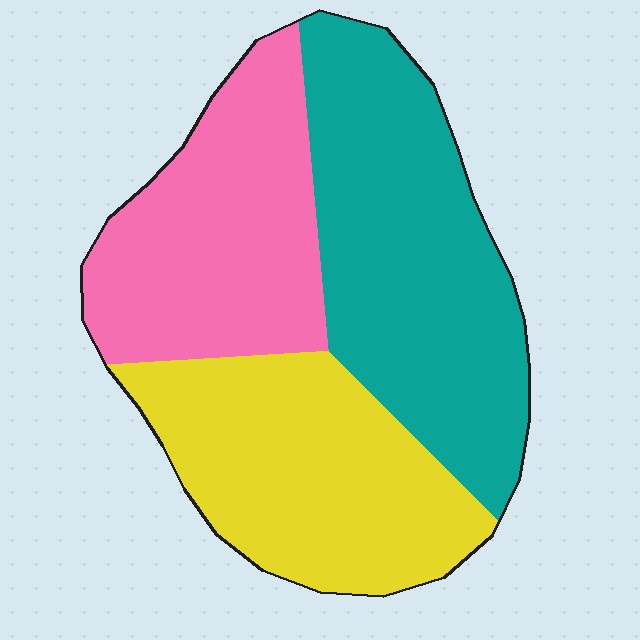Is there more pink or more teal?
Teal.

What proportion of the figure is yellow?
Yellow covers 32% of the figure.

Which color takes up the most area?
Teal, at roughly 40%.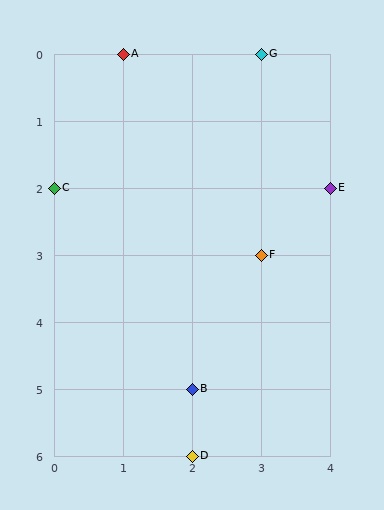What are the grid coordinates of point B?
Point B is at grid coordinates (2, 5).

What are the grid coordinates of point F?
Point F is at grid coordinates (3, 3).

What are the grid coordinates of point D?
Point D is at grid coordinates (2, 6).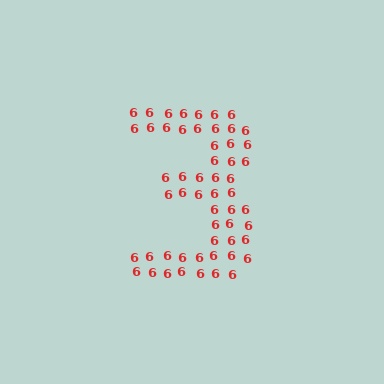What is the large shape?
The large shape is the digit 3.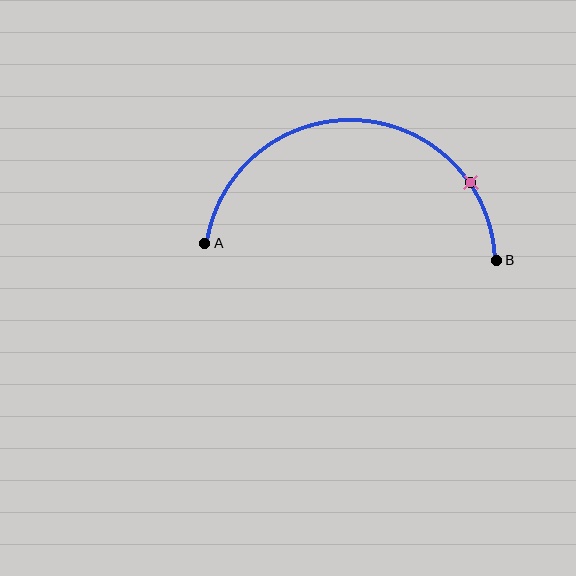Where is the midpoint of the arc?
The arc midpoint is the point on the curve farthest from the straight line joining A and B. It sits above that line.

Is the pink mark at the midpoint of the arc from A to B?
No. The pink mark lies on the arc but is closer to endpoint B. The arc midpoint would be at the point on the curve equidistant along the arc from both A and B.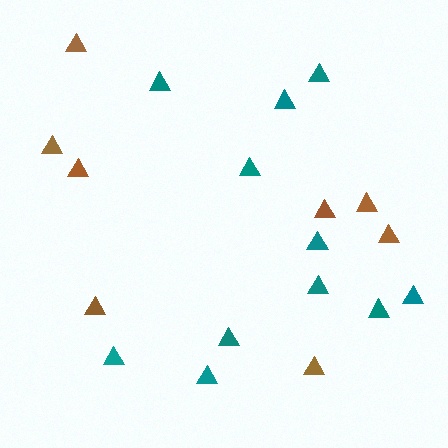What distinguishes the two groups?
There are 2 groups: one group of brown triangles (8) and one group of teal triangles (11).